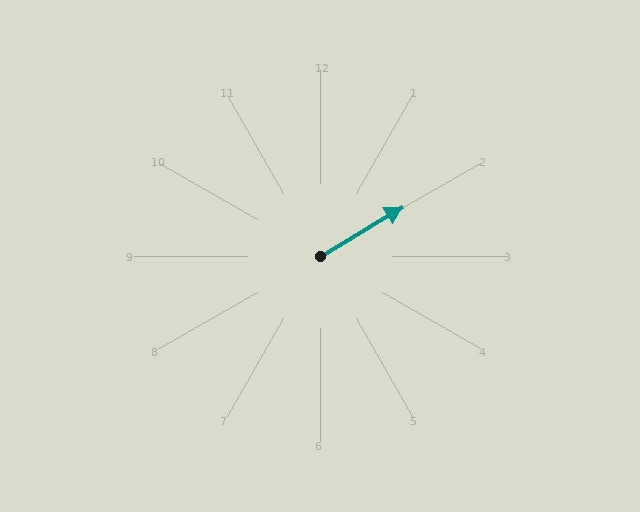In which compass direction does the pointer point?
Northeast.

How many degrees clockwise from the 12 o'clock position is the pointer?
Approximately 59 degrees.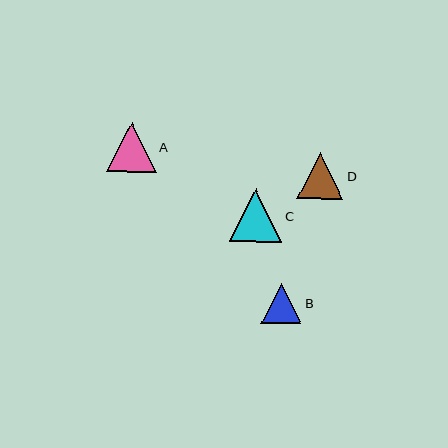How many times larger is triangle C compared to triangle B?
Triangle C is approximately 1.3 times the size of triangle B.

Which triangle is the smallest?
Triangle B is the smallest with a size of approximately 40 pixels.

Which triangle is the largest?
Triangle C is the largest with a size of approximately 53 pixels.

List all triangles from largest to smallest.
From largest to smallest: C, A, D, B.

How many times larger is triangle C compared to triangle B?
Triangle C is approximately 1.3 times the size of triangle B.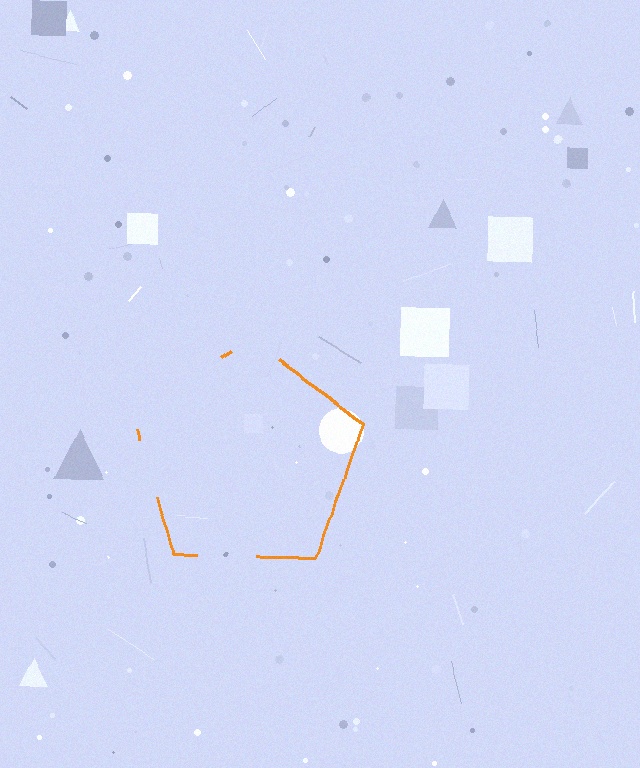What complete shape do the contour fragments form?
The contour fragments form a pentagon.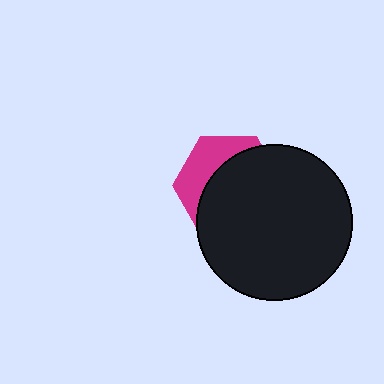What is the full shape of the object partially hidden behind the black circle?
The partially hidden object is a magenta hexagon.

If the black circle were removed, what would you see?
You would see the complete magenta hexagon.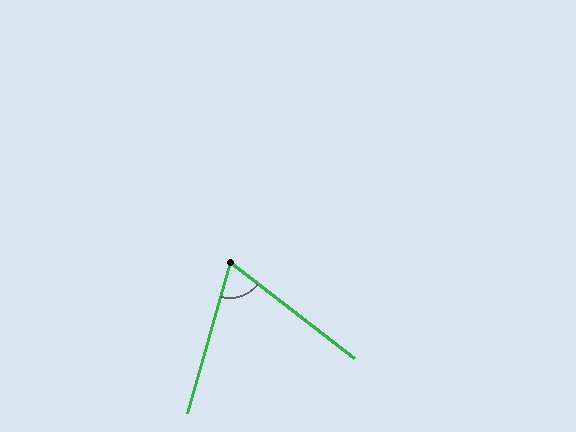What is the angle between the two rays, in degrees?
Approximately 68 degrees.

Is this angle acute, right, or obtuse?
It is acute.